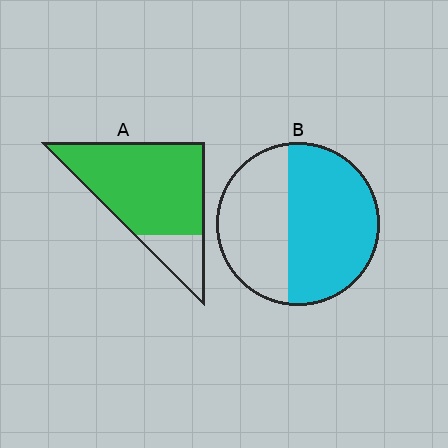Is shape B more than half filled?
Yes.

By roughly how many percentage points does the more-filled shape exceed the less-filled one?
By roughly 25 percentage points (A over B).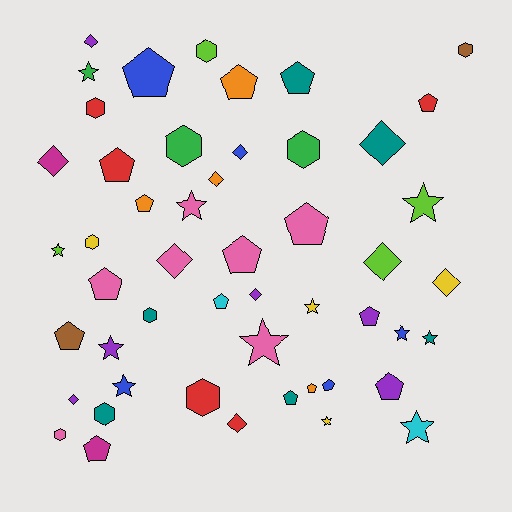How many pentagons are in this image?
There are 17 pentagons.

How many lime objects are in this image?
There are 4 lime objects.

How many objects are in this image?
There are 50 objects.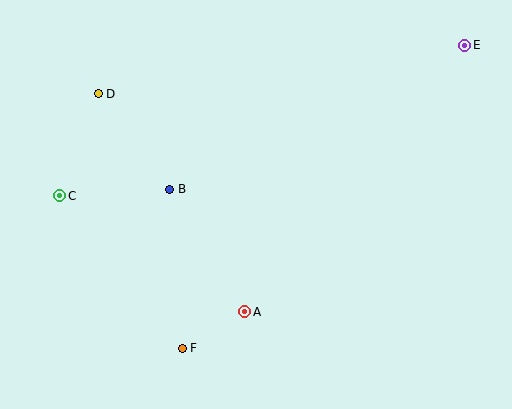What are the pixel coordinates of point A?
Point A is at (245, 312).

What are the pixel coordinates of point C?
Point C is at (60, 196).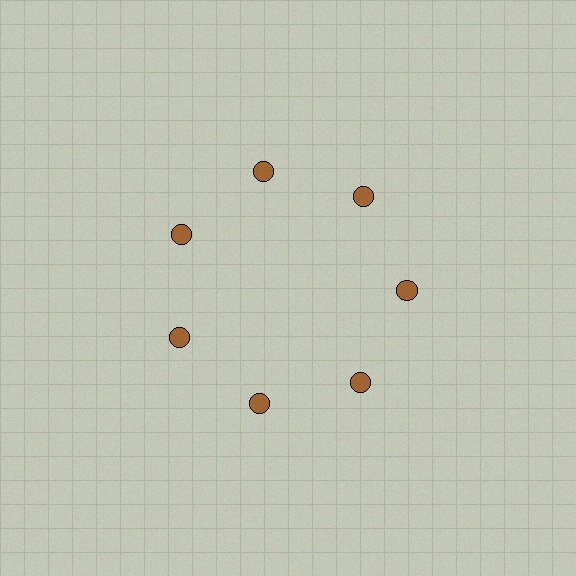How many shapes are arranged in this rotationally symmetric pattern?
There are 7 shapes, arranged in 7 groups of 1.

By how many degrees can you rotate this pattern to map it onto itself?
The pattern maps onto itself every 51 degrees of rotation.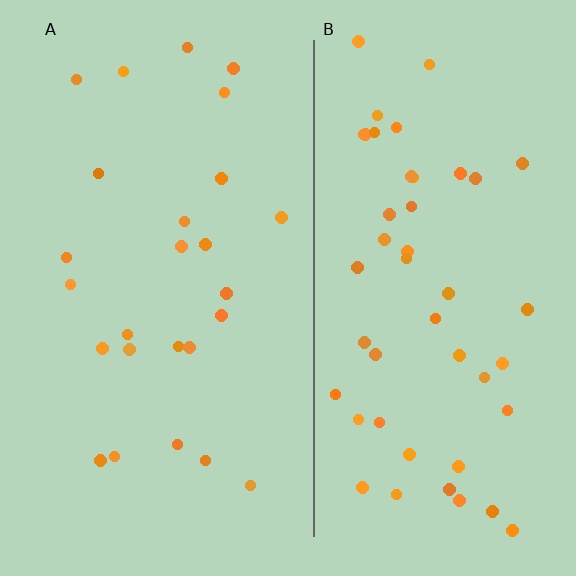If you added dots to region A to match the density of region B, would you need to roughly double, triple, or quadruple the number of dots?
Approximately double.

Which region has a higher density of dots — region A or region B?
B (the right).